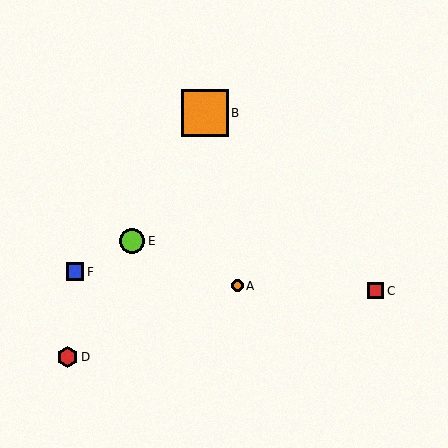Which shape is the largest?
The orange square (labeled B) is the largest.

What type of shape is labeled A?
Shape A is an orange circle.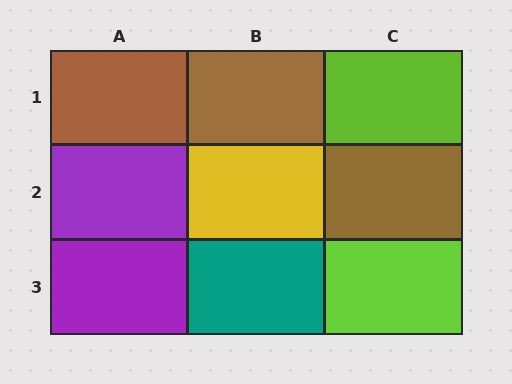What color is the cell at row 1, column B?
Brown.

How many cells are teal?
1 cell is teal.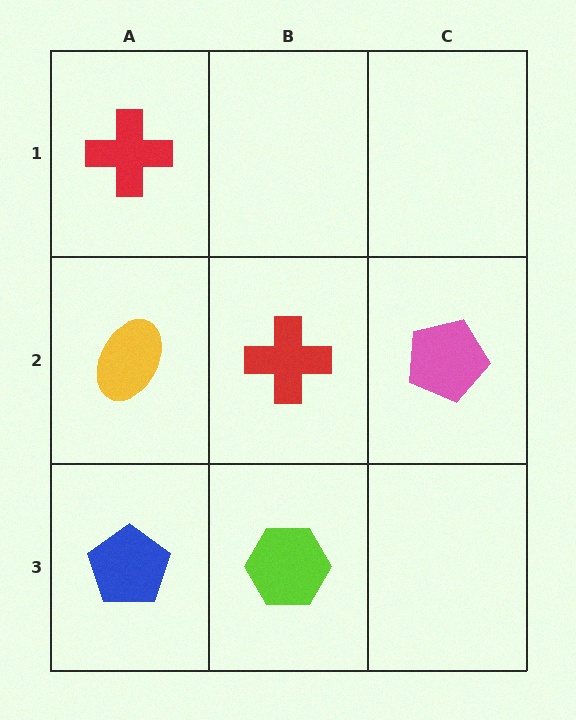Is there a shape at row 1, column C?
No, that cell is empty.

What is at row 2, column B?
A red cross.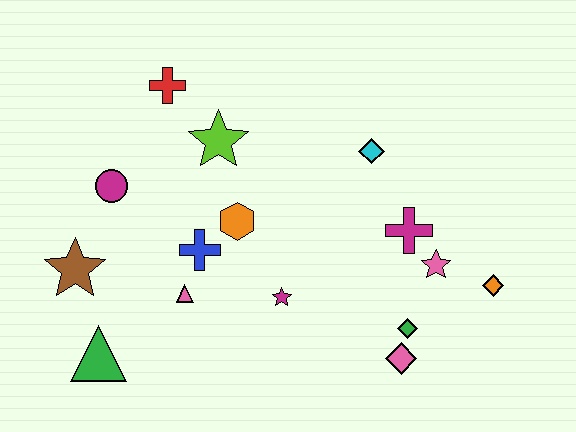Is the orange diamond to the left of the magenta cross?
No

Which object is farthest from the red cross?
The orange diamond is farthest from the red cross.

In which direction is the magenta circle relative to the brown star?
The magenta circle is above the brown star.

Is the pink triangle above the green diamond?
Yes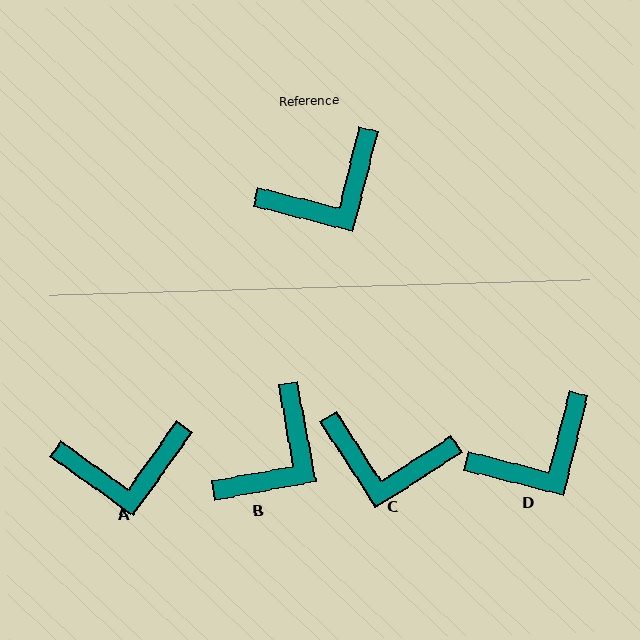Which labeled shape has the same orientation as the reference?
D.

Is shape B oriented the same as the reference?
No, it is off by about 24 degrees.